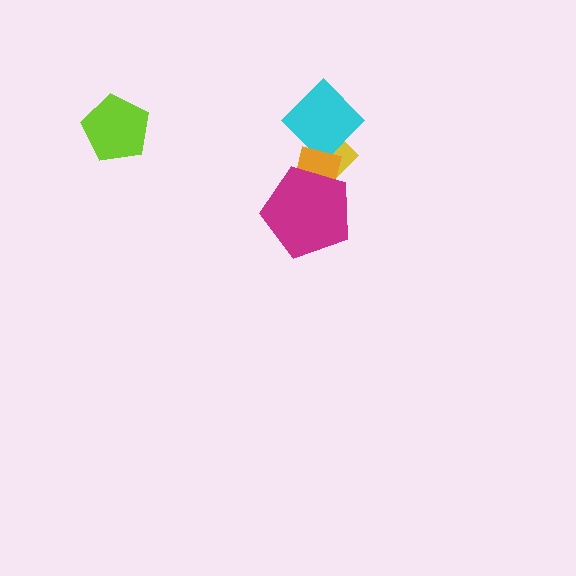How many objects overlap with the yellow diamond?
3 objects overlap with the yellow diamond.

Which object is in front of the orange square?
The magenta pentagon is in front of the orange square.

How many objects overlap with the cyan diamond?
2 objects overlap with the cyan diamond.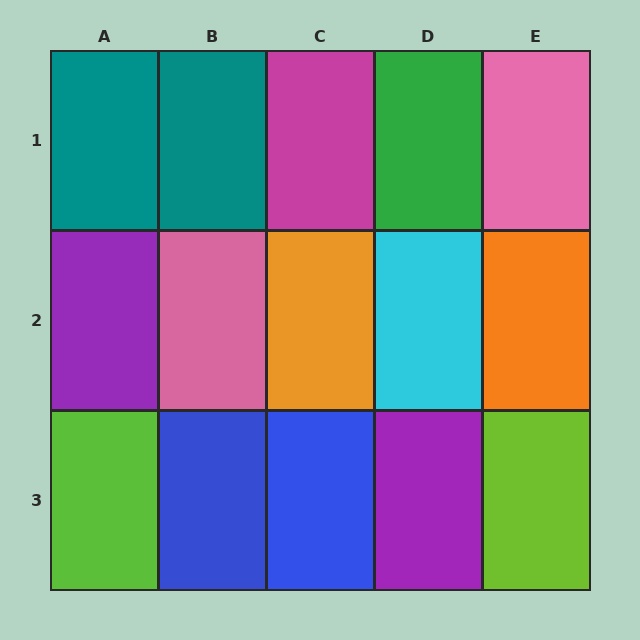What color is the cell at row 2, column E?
Orange.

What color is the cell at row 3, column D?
Purple.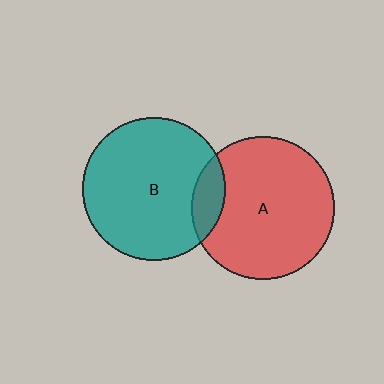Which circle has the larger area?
Circle B (teal).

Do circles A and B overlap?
Yes.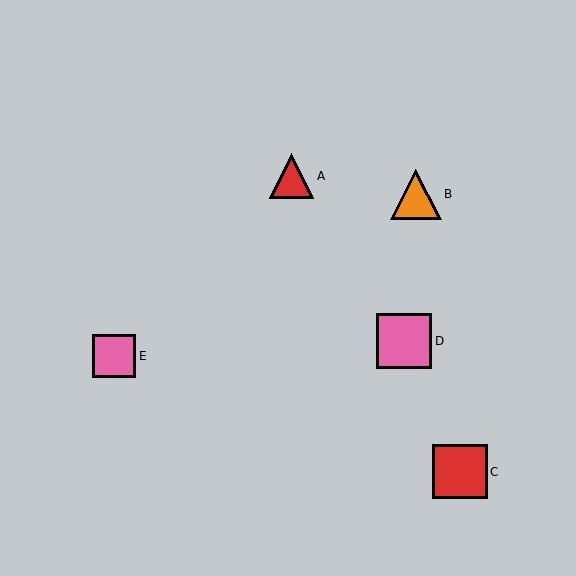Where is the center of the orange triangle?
The center of the orange triangle is at (416, 194).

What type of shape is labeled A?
Shape A is a red triangle.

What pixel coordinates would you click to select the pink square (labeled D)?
Click at (404, 341) to select the pink square D.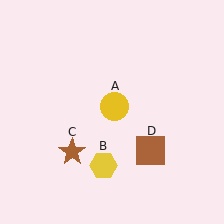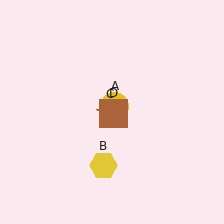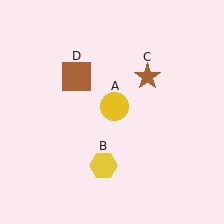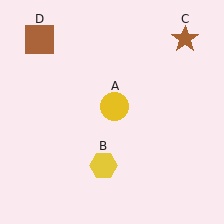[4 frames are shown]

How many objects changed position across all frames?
2 objects changed position: brown star (object C), brown square (object D).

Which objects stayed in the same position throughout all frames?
Yellow circle (object A) and yellow hexagon (object B) remained stationary.